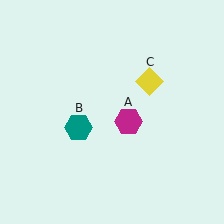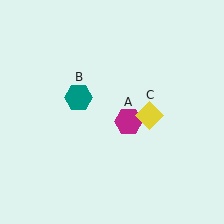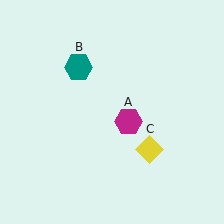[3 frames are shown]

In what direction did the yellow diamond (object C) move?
The yellow diamond (object C) moved down.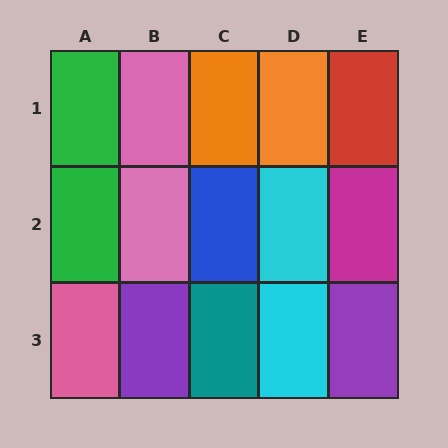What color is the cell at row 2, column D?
Cyan.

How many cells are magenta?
1 cell is magenta.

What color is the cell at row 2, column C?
Blue.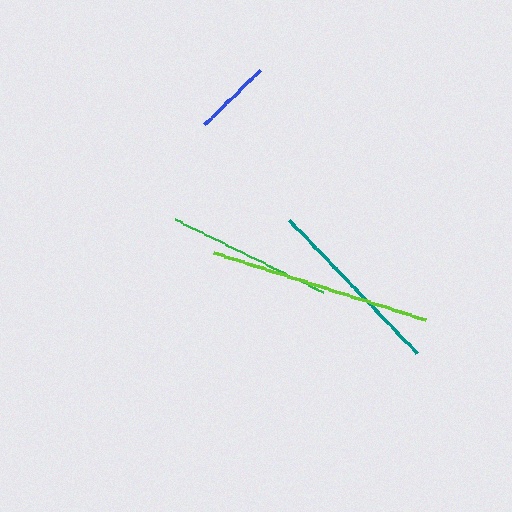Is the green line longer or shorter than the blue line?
The green line is longer than the blue line.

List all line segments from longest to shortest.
From longest to shortest: lime, teal, green, blue.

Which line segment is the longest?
The lime line is the longest at approximately 222 pixels.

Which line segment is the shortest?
The blue line is the shortest at approximately 78 pixels.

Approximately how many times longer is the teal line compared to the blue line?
The teal line is approximately 2.4 times the length of the blue line.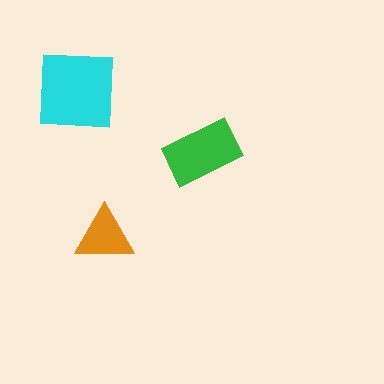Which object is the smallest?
The orange triangle.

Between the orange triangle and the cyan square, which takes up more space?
The cyan square.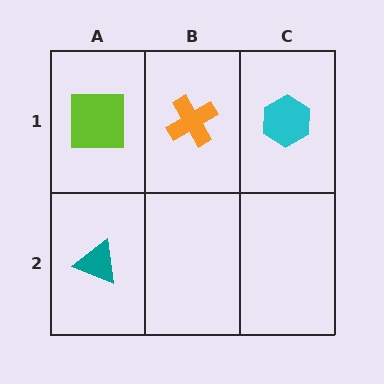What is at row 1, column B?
An orange cross.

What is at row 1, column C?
A cyan hexagon.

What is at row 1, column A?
A lime square.